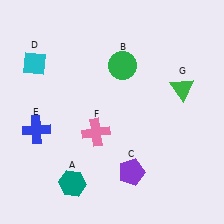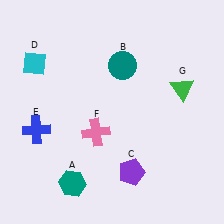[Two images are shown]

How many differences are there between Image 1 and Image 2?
There is 1 difference between the two images.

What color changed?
The circle (B) changed from green in Image 1 to teal in Image 2.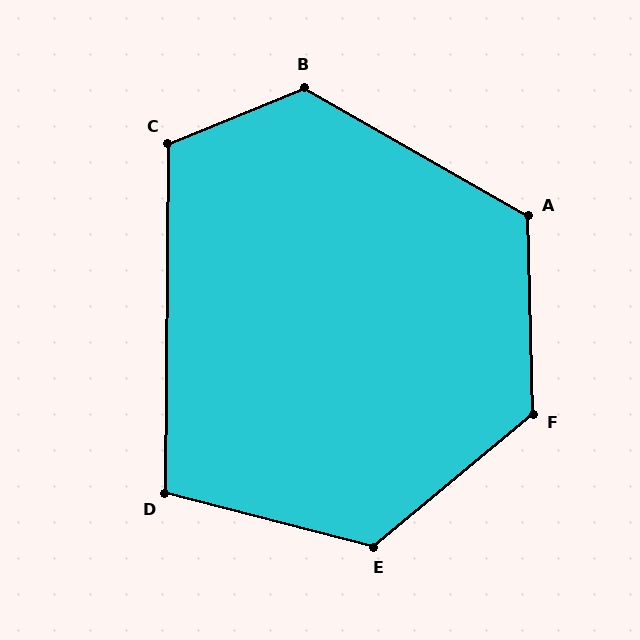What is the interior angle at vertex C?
Approximately 113 degrees (obtuse).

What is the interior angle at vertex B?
Approximately 128 degrees (obtuse).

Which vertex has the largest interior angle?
F, at approximately 128 degrees.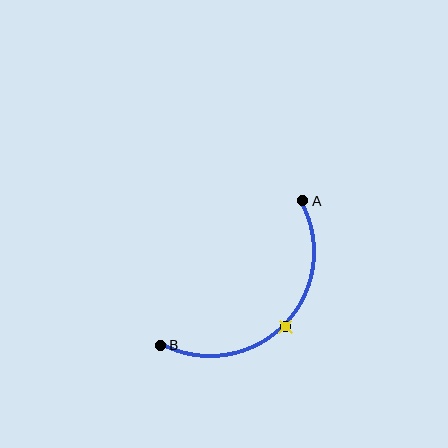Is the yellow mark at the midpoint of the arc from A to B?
Yes. The yellow mark lies on the arc at equal arc-length from both A and B — it is the arc midpoint.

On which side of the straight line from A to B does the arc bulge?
The arc bulges below and to the right of the straight line connecting A and B.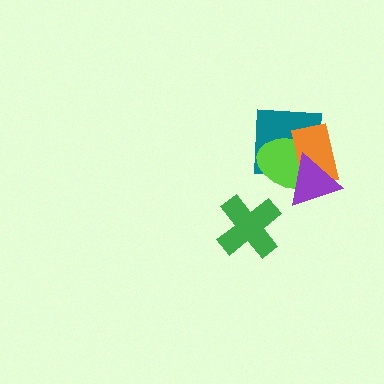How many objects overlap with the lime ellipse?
3 objects overlap with the lime ellipse.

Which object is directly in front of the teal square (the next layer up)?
The lime ellipse is directly in front of the teal square.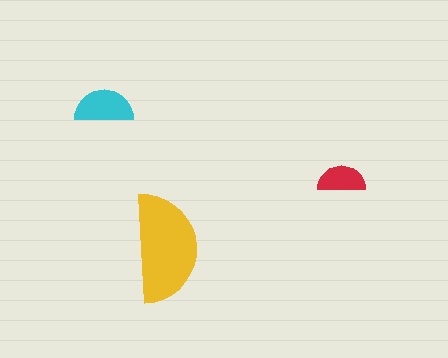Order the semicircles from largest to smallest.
the yellow one, the cyan one, the red one.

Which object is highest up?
The cyan semicircle is topmost.